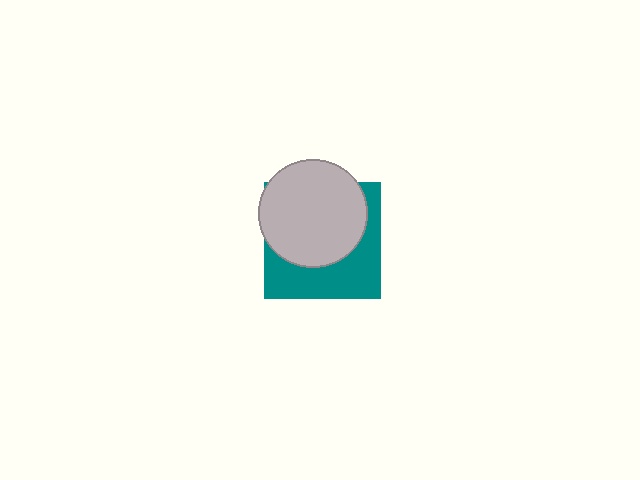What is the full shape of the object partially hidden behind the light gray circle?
The partially hidden object is a teal square.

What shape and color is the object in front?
The object in front is a light gray circle.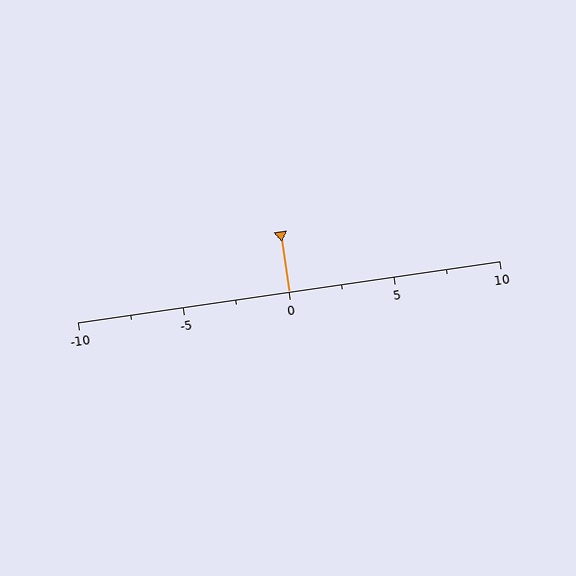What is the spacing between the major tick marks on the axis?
The major ticks are spaced 5 apart.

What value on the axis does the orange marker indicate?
The marker indicates approximately 0.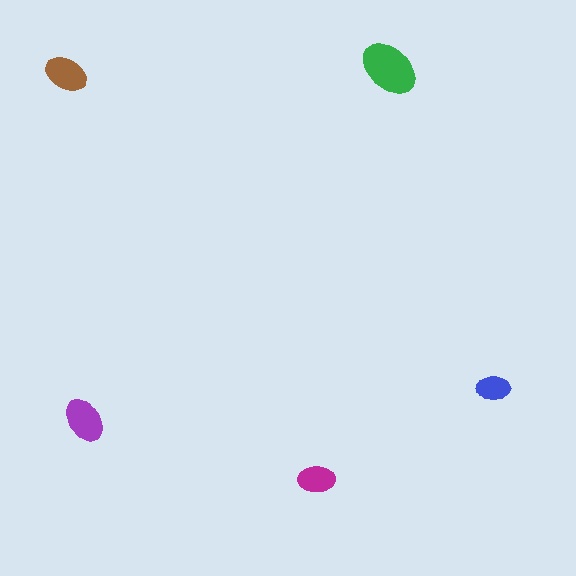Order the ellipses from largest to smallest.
the green one, the purple one, the brown one, the magenta one, the blue one.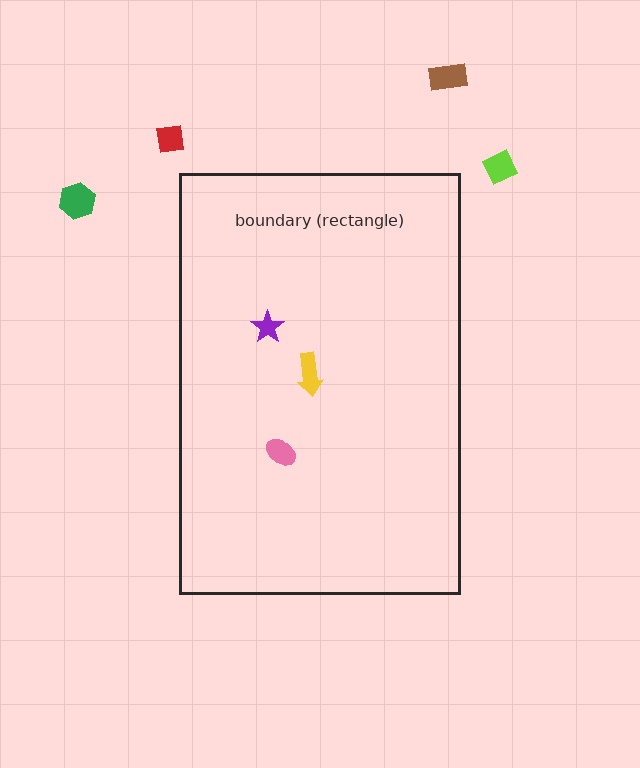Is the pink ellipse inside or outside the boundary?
Inside.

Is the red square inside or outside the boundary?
Outside.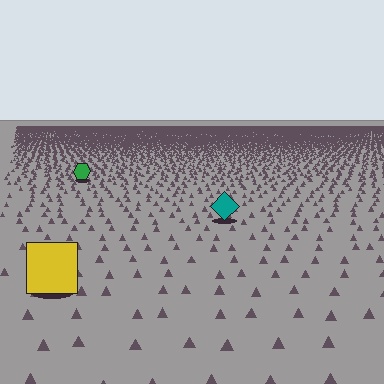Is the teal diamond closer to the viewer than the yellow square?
No. The yellow square is closer — you can tell from the texture gradient: the ground texture is coarser near it.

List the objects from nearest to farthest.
From nearest to farthest: the yellow square, the teal diamond, the green hexagon.